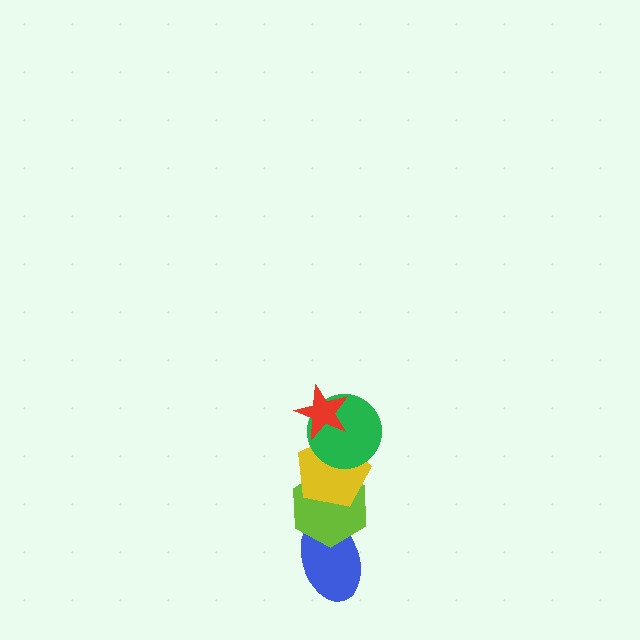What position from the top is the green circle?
The green circle is 2nd from the top.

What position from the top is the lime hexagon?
The lime hexagon is 4th from the top.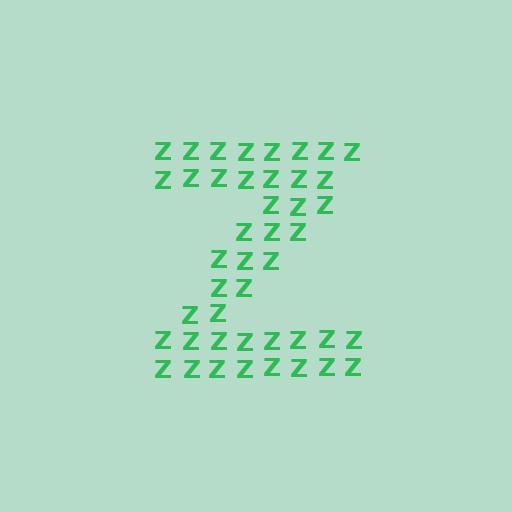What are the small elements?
The small elements are letter Z's.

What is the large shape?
The large shape is the letter Z.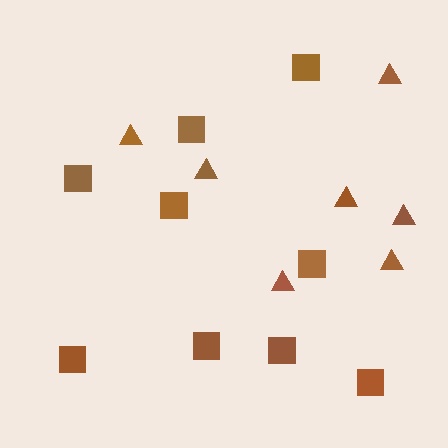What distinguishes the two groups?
There are 2 groups: one group of squares (9) and one group of triangles (7).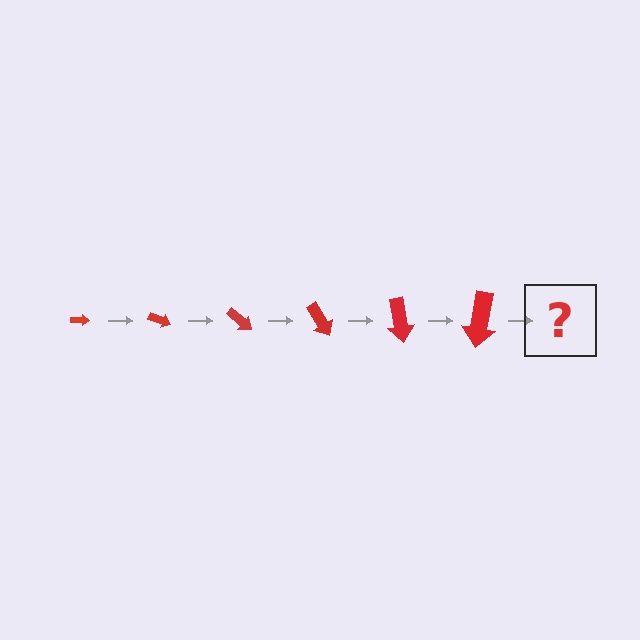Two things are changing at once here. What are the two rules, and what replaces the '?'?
The two rules are that the arrow grows larger each step and it rotates 20 degrees each step. The '?' should be an arrow, larger than the previous one and rotated 120 degrees from the start.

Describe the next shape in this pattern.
It should be an arrow, larger than the previous one and rotated 120 degrees from the start.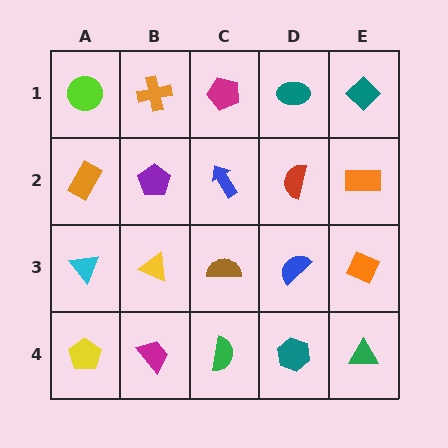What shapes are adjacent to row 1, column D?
A red semicircle (row 2, column D), a magenta pentagon (row 1, column C), a teal diamond (row 1, column E).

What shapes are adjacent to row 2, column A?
A lime circle (row 1, column A), a cyan triangle (row 3, column A), a purple pentagon (row 2, column B).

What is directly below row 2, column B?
A yellow triangle.